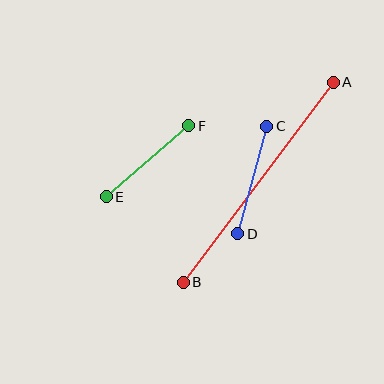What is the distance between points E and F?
The distance is approximately 109 pixels.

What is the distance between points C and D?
The distance is approximately 111 pixels.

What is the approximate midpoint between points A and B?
The midpoint is at approximately (258, 182) pixels.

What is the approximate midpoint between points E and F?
The midpoint is at approximately (147, 161) pixels.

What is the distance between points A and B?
The distance is approximately 250 pixels.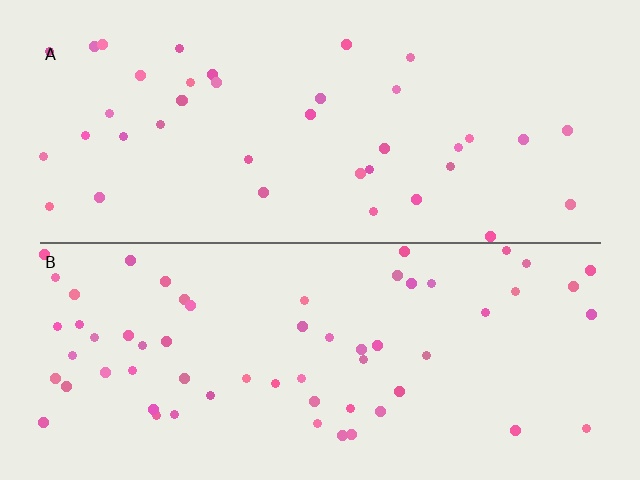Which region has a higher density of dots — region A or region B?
B (the bottom).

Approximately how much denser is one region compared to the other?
Approximately 1.5× — region B over region A.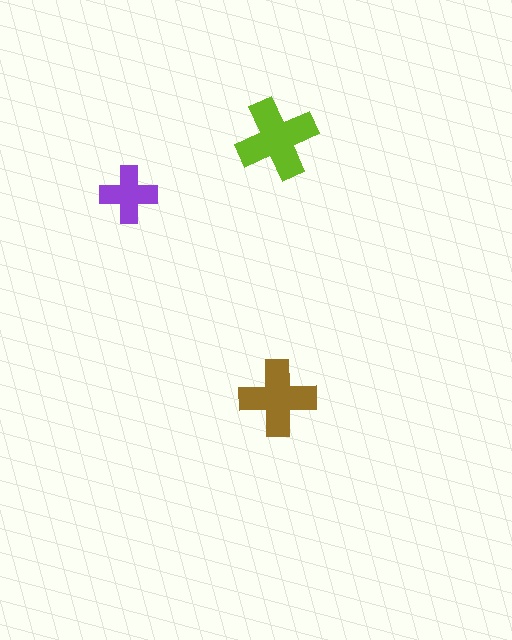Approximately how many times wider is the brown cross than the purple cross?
About 1.5 times wider.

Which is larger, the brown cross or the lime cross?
The lime one.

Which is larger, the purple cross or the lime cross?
The lime one.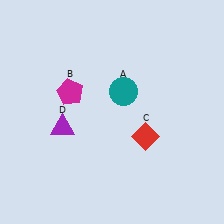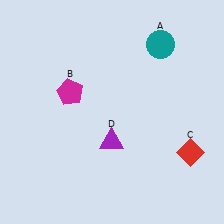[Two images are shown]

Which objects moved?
The objects that moved are: the teal circle (A), the red diamond (C), the purple triangle (D).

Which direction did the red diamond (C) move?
The red diamond (C) moved right.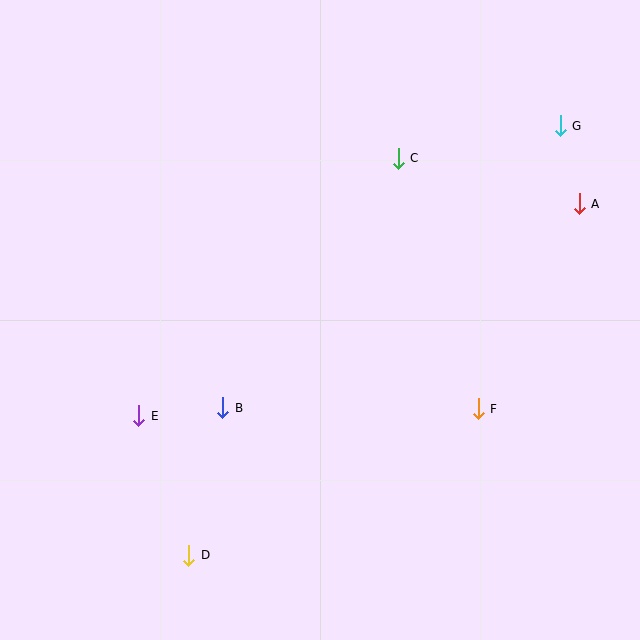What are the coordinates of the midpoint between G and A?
The midpoint between G and A is at (570, 165).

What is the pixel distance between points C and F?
The distance between C and F is 263 pixels.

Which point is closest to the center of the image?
Point B at (223, 408) is closest to the center.